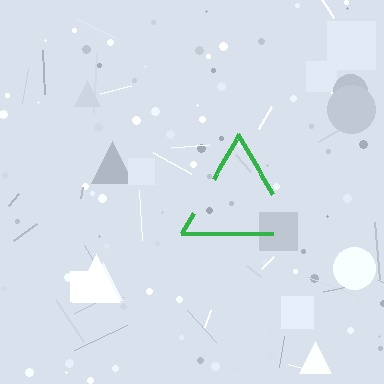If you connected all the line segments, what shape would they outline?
They would outline a triangle.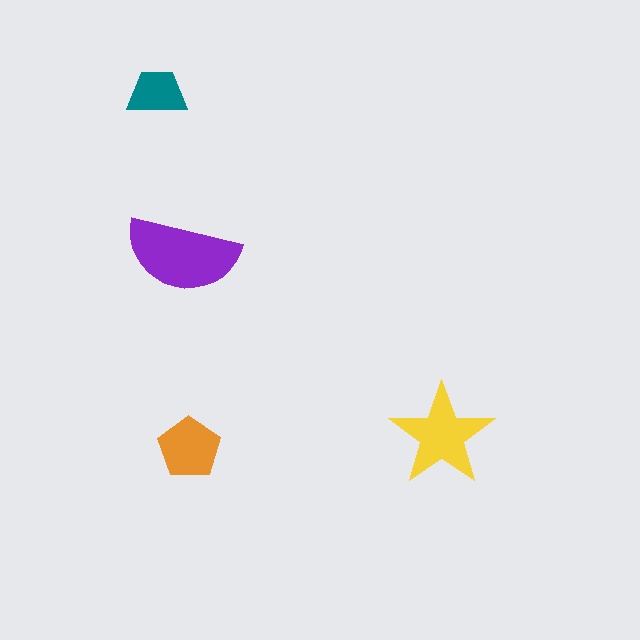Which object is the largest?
The purple semicircle.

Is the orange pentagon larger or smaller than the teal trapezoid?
Larger.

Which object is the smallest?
The teal trapezoid.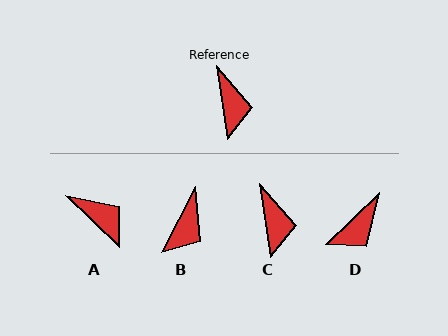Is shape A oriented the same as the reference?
No, it is off by about 38 degrees.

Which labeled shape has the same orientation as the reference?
C.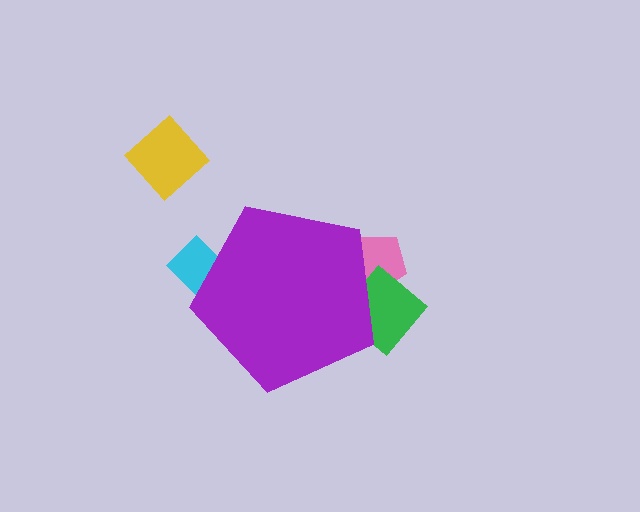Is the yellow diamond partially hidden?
No, the yellow diamond is fully visible.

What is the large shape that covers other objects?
A purple pentagon.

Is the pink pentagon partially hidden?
Yes, the pink pentagon is partially hidden behind the purple pentagon.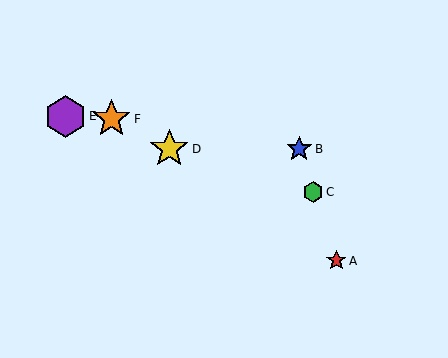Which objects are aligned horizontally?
Objects B, D are aligned horizontally.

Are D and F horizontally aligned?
No, D is at y≈149 and F is at y≈119.